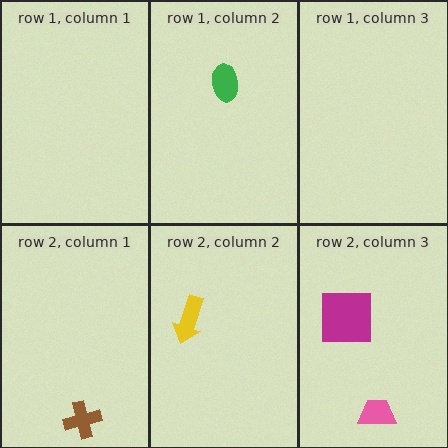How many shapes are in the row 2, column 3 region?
2.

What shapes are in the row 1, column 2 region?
The green ellipse.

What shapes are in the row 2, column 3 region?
The magenta square, the pink trapezoid.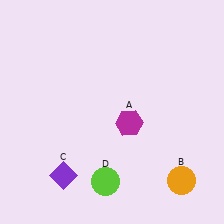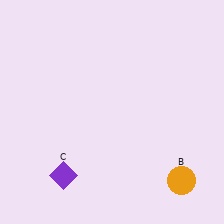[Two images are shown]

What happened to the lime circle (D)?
The lime circle (D) was removed in Image 2. It was in the bottom-left area of Image 1.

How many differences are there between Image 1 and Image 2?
There are 2 differences between the two images.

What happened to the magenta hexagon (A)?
The magenta hexagon (A) was removed in Image 2. It was in the bottom-right area of Image 1.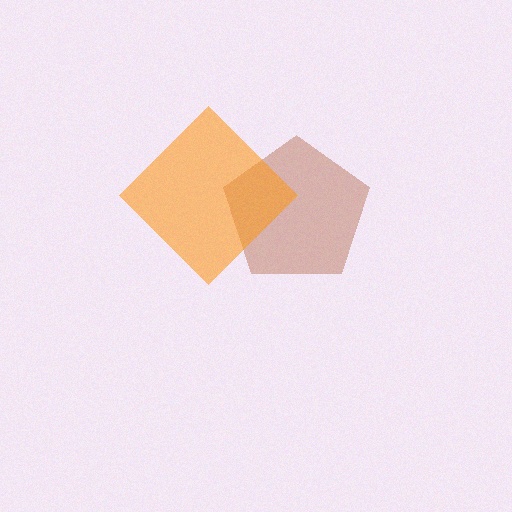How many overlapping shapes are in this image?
There are 2 overlapping shapes in the image.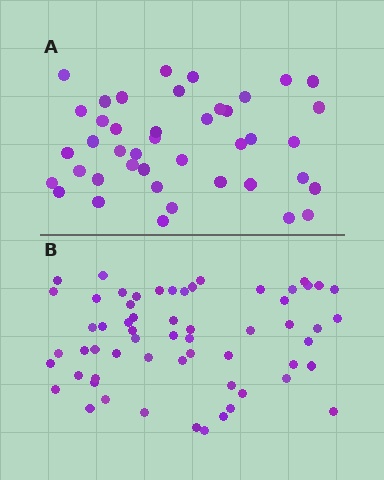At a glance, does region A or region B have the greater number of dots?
Region B (the bottom region) has more dots.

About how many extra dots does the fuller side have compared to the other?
Region B has approximately 20 more dots than region A.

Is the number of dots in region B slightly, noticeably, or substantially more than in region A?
Region B has noticeably more, but not dramatically so. The ratio is roughly 1.4 to 1.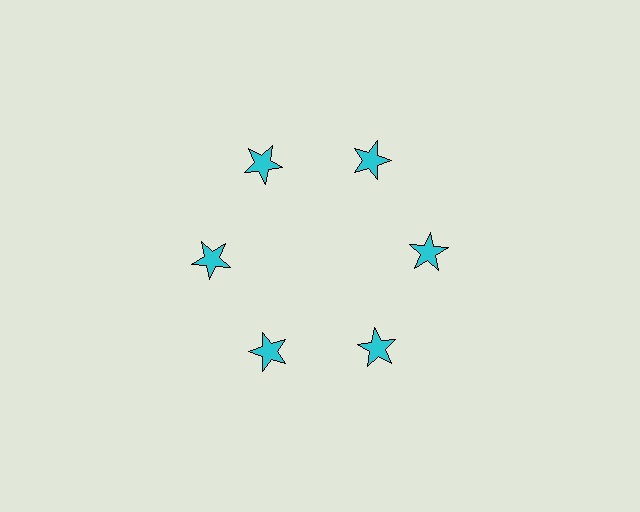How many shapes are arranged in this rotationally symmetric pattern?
There are 6 shapes, arranged in 6 groups of 1.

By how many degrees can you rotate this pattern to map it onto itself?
The pattern maps onto itself every 60 degrees of rotation.